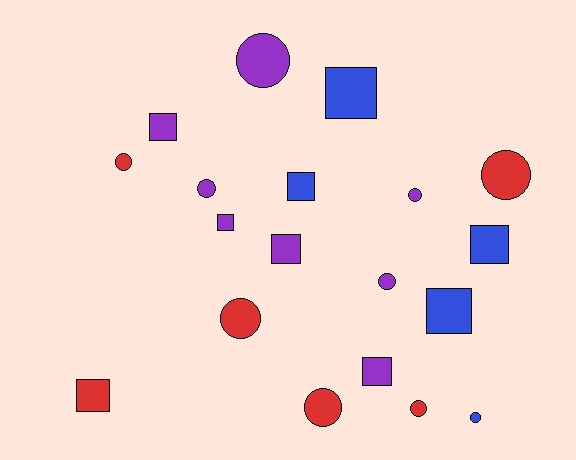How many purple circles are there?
There are 4 purple circles.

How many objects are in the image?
There are 19 objects.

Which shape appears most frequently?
Circle, with 10 objects.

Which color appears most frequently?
Purple, with 8 objects.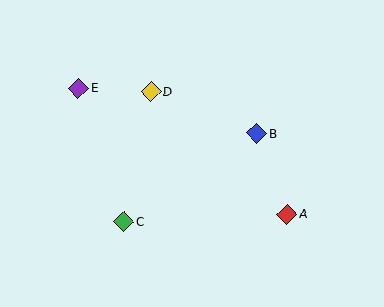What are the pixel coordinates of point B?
Point B is at (257, 133).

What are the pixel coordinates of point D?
Point D is at (151, 91).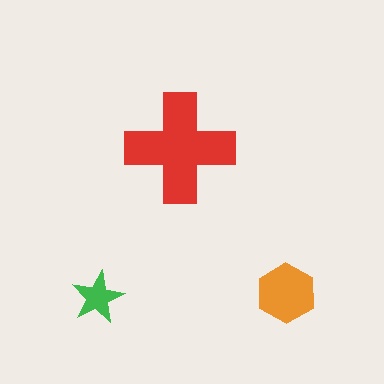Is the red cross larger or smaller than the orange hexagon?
Larger.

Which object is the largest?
The red cross.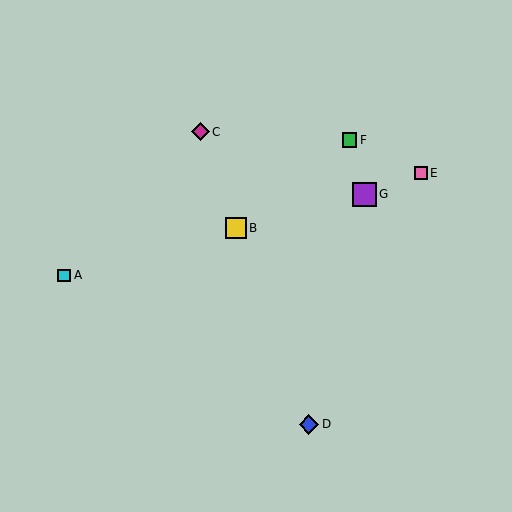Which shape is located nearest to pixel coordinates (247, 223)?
The yellow square (labeled B) at (236, 228) is nearest to that location.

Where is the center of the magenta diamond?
The center of the magenta diamond is at (200, 132).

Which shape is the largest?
The purple square (labeled G) is the largest.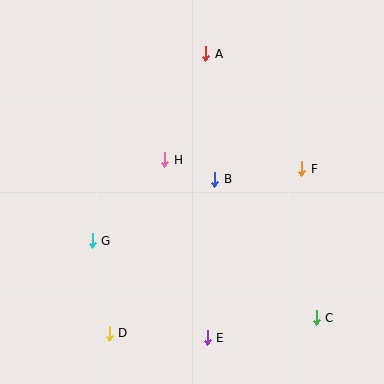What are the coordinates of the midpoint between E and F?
The midpoint between E and F is at (254, 253).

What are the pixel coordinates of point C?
Point C is at (316, 318).